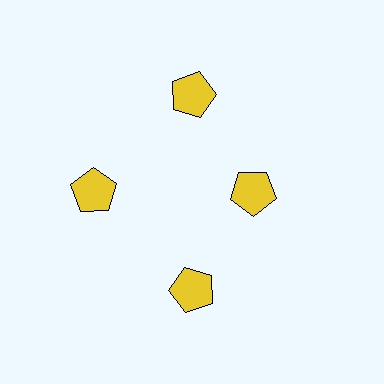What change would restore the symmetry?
The symmetry would be restored by moving it outward, back onto the ring so that all 4 pentagons sit at equal angles and equal distance from the center.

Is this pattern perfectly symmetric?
No. The 4 yellow pentagons are arranged in a ring, but one element near the 3 o'clock position is pulled inward toward the center, breaking the 4-fold rotational symmetry.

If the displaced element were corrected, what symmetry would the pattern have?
It would have 4-fold rotational symmetry — the pattern would map onto itself every 90 degrees.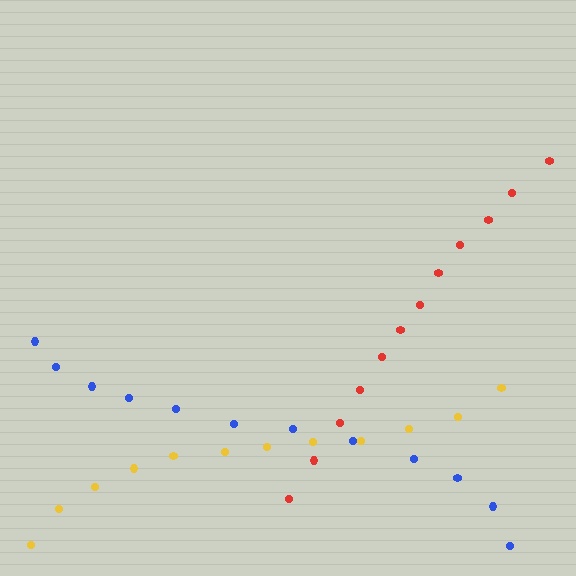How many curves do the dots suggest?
There are 3 distinct paths.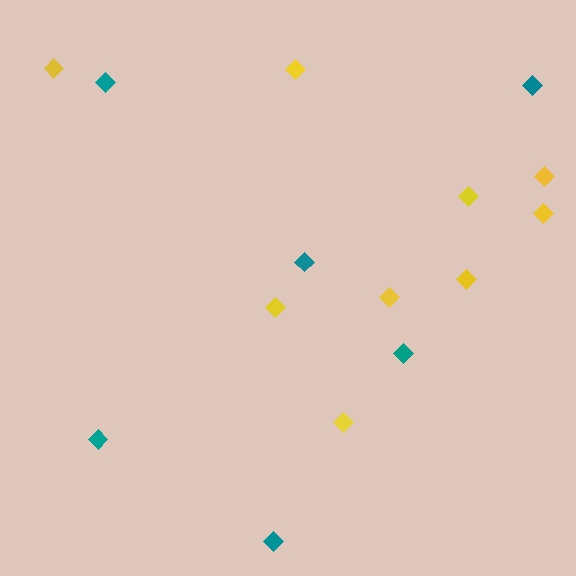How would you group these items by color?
There are 2 groups: one group of teal diamonds (6) and one group of yellow diamonds (9).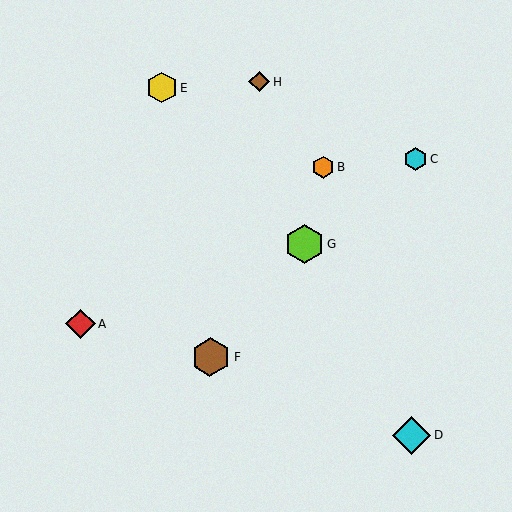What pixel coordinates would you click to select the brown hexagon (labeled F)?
Click at (211, 357) to select the brown hexagon F.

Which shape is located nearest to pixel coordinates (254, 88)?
The brown diamond (labeled H) at (259, 82) is nearest to that location.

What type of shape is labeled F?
Shape F is a brown hexagon.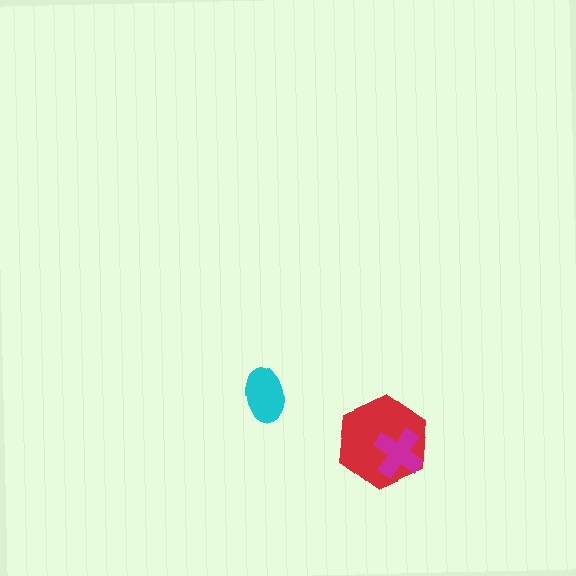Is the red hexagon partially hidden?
Yes, it is partially covered by another shape.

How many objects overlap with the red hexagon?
1 object overlaps with the red hexagon.